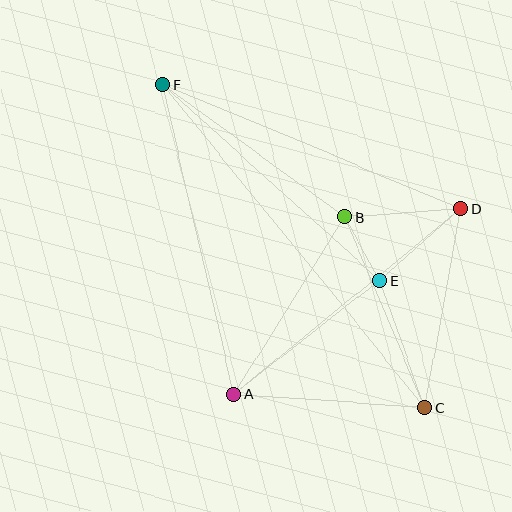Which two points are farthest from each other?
Points C and F are farthest from each other.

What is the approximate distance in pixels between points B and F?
The distance between B and F is approximately 226 pixels.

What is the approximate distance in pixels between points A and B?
The distance between A and B is approximately 209 pixels.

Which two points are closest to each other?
Points B and E are closest to each other.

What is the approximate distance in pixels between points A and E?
The distance between A and E is approximately 185 pixels.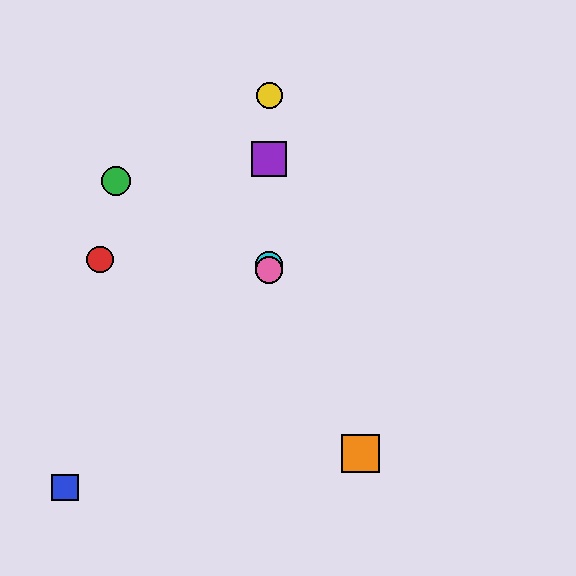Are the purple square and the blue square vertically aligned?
No, the purple square is at x≈269 and the blue square is at x≈65.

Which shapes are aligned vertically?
The yellow circle, the purple square, the cyan circle, the pink circle are aligned vertically.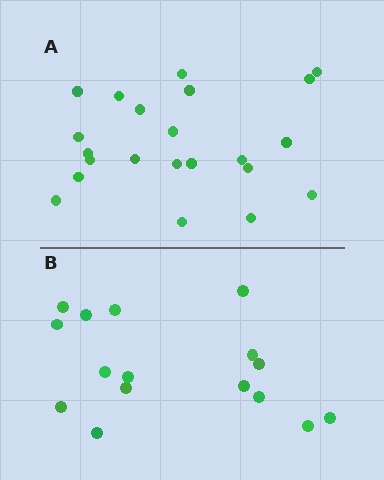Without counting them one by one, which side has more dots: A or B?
Region A (the top region) has more dots.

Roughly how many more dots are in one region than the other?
Region A has about 6 more dots than region B.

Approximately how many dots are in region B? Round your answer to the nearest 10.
About 20 dots. (The exact count is 16, which rounds to 20.)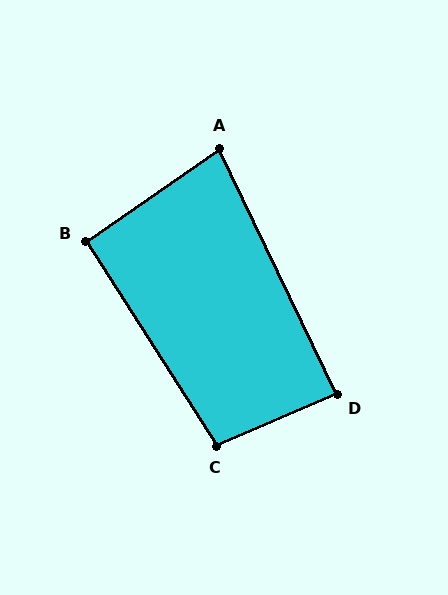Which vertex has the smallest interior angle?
A, at approximately 81 degrees.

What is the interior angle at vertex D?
Approximately 88 degrees (approximately right).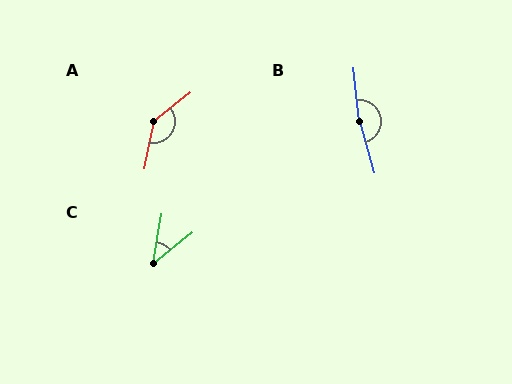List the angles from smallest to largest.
C (41°), A (139°), B (170°).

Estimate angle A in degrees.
Approximately 139 degrees.